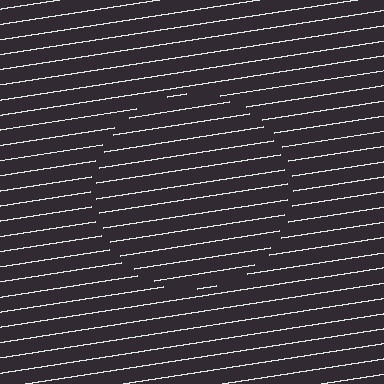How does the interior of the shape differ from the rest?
The interior of the shape contains the same grating, shifted by half a period — the contour is defined by the phase discontinuity where line-ends from the inner and outer gratings abut.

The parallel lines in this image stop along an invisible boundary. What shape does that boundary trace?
An illusory circle. The interior of the shape contains the same grating, shifted by half a period — the contour is defined by the phase discontinuity where line-ends from the inner and outer gratings abut.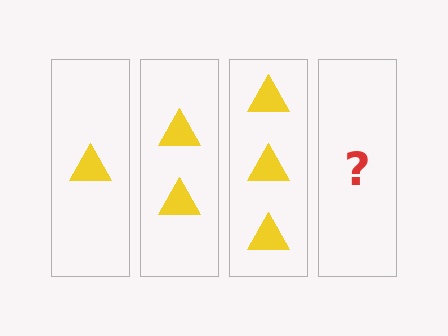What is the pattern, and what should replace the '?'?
The pattern is that each step adds one more triangle. The '?' should be 4 triangles.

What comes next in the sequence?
The next element should be 4 triangles.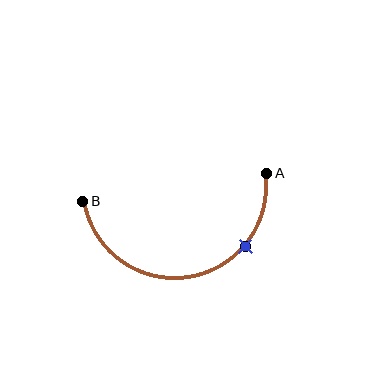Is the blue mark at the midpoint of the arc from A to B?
No. The blue mark lies on the arc but is closer to endpoint A. The arc midpoint would be at the point on the curve equidistant along the arc from both A and B.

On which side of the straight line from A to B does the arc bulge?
The arc bulges below the straight line connecting A and B.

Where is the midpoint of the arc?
The arc midpoint is the point on the curve farthest from the straight line joining A and B. It sits below that line.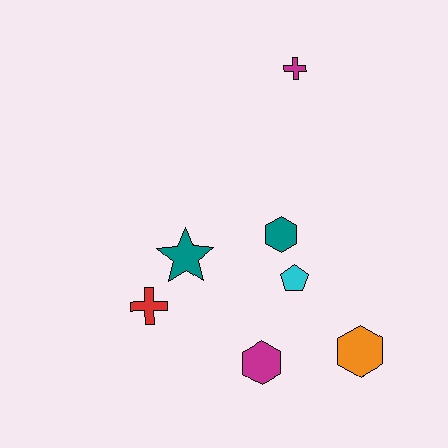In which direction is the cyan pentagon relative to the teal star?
The cyan pentagon is to the right of the teal star.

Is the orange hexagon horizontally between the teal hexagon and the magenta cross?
No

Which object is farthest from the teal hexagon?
The magenta cross is farthest from the teal hexagon.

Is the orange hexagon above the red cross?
No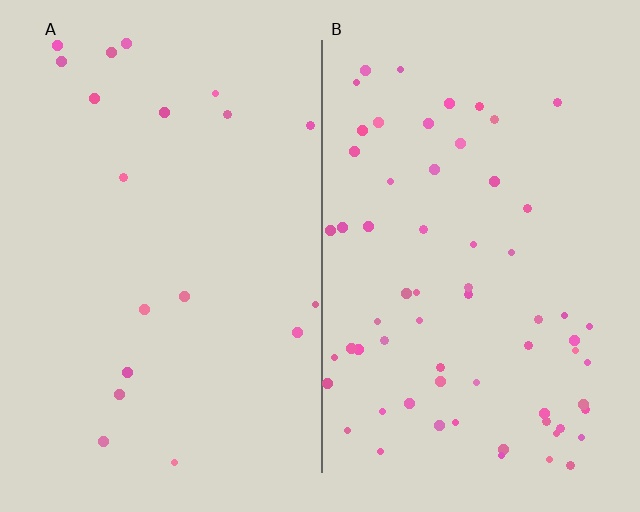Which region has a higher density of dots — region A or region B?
B (the right).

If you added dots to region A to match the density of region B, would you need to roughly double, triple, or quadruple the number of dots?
Approximately triple.